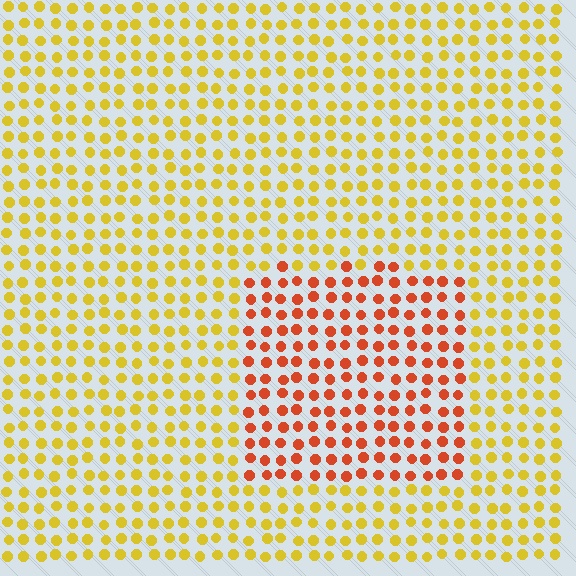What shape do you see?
I see a rectangle.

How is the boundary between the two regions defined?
The boundary is defined purely by a slight shift in hue (about 43 degrees). Spacing, size, and orientation are identical on both sides.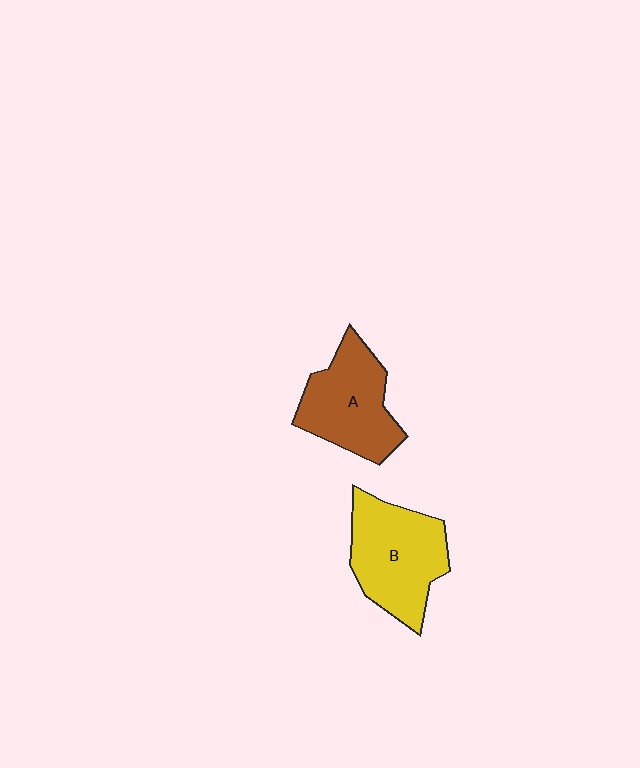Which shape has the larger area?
Shape B (yellow).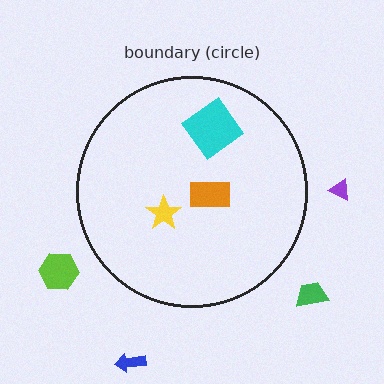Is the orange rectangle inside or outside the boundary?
Inside.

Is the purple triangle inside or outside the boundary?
Outside.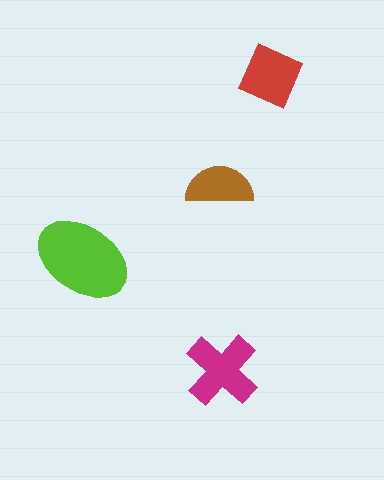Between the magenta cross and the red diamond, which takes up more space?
The magenta cross.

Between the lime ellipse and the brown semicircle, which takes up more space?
The lime ellipse.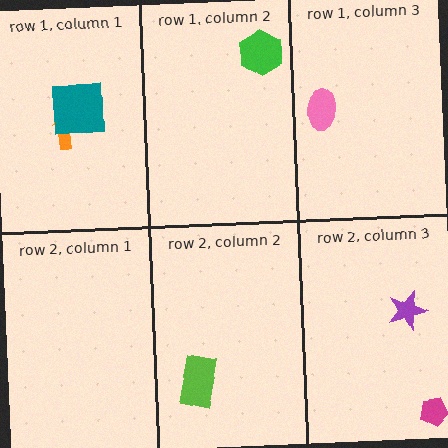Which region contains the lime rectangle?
The row 2, column 2 region.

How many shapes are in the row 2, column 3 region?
2.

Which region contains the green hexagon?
The row 1, column 2 region.